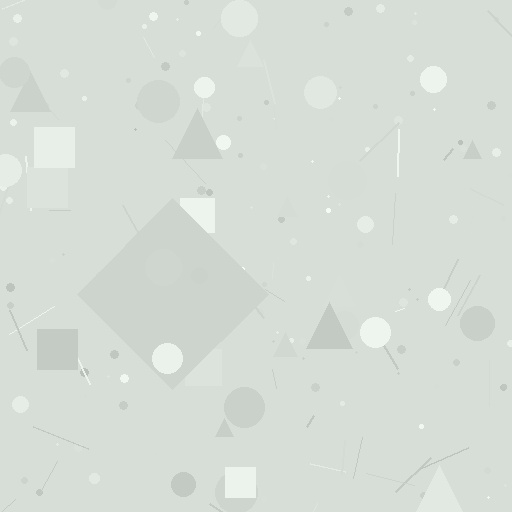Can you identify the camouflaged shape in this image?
The camouflaged shape is a diamond.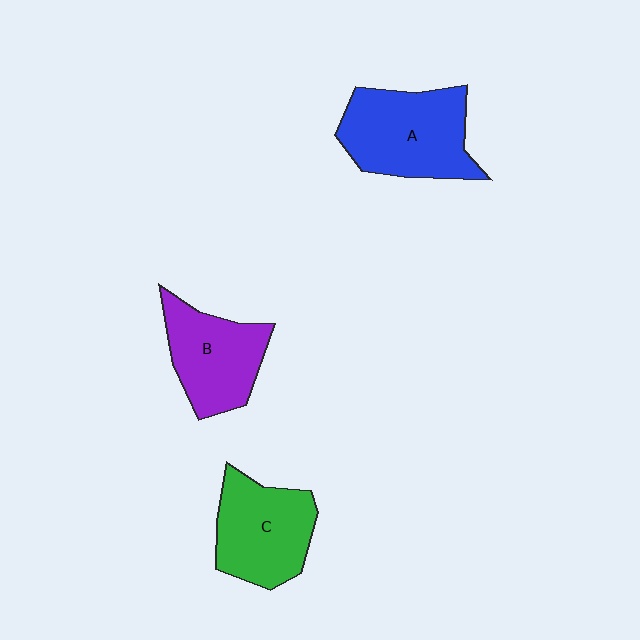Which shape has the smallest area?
Shape B (purple).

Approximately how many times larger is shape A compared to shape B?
Approximately 1.2 times.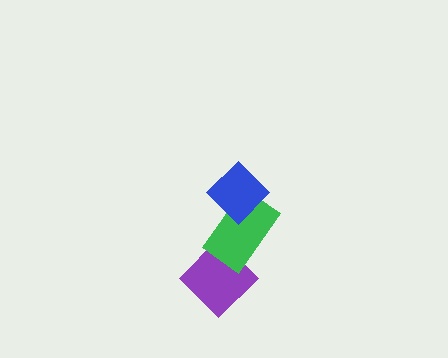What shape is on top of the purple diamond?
The green rectangle is on top of the purple diamond.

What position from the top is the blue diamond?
The blue diamond is 1st from the top.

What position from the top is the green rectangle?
The green rectangle is 2nd from the top.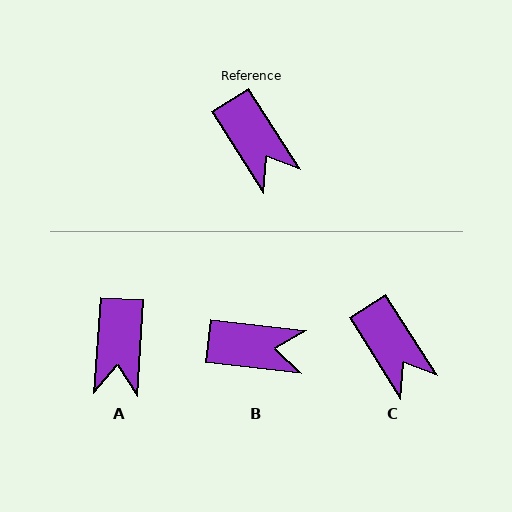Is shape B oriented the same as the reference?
No, it is off by about 51 degrees.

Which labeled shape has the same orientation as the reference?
C.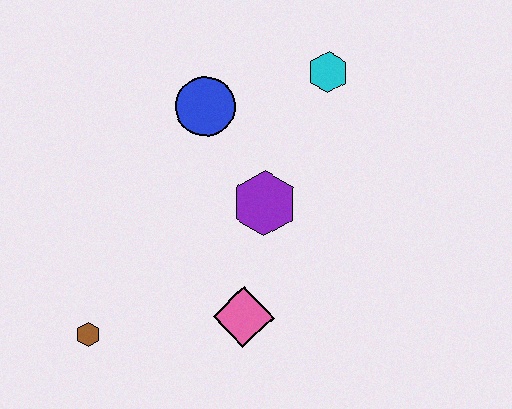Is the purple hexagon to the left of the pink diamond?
No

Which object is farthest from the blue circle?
The brown hexagon is farthest from the blue circle.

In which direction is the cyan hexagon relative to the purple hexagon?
The cyan hexagon is above the purple hexagon.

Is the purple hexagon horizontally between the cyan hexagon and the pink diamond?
Yes